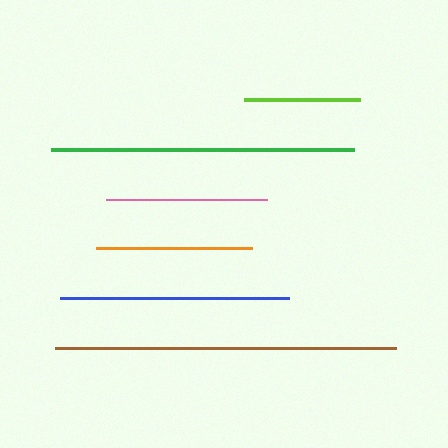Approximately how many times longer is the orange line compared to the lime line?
The orange line is approximately 1.3 times the length of the lime line.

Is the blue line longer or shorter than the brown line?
The brown line is longer than the blue line.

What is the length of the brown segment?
The brown segment is approximately 341 pixels long.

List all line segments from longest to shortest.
From longest to shortest: brown, green, blue, pink, orange, lime.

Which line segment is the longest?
The brown line is the longest at approximately 341 pixels.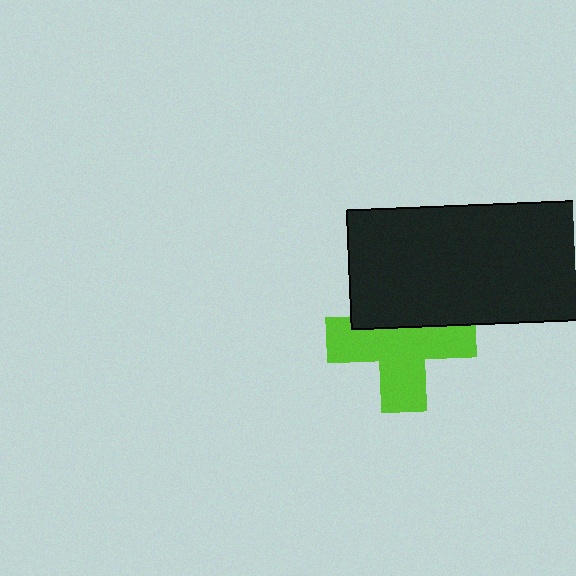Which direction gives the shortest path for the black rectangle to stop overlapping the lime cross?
Moving up gives the shortest separation.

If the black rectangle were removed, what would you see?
You would see the complete lime cross.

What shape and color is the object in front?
The object in front is a black rectangle.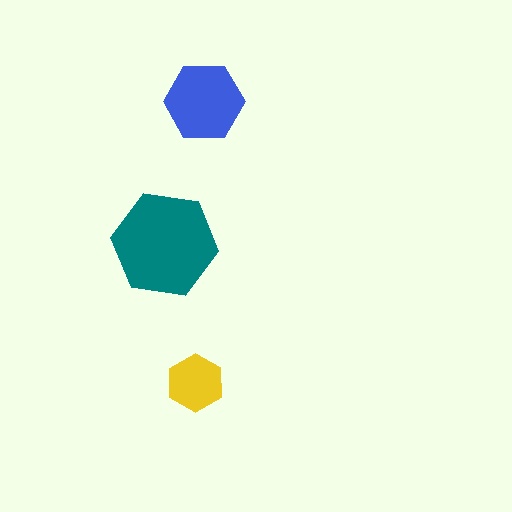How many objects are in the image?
There are 3 objects in the image.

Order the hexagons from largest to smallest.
the teal one, the blue one, the yellow one.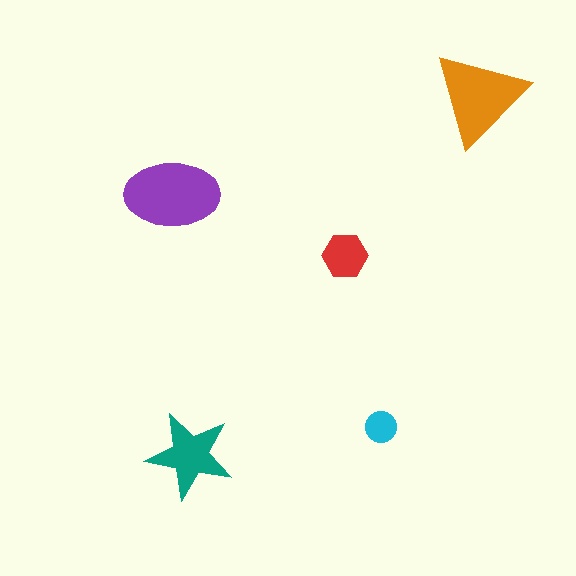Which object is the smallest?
The cyan circle.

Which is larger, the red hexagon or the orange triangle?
The orange triangle.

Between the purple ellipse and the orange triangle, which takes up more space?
The purple ellipse.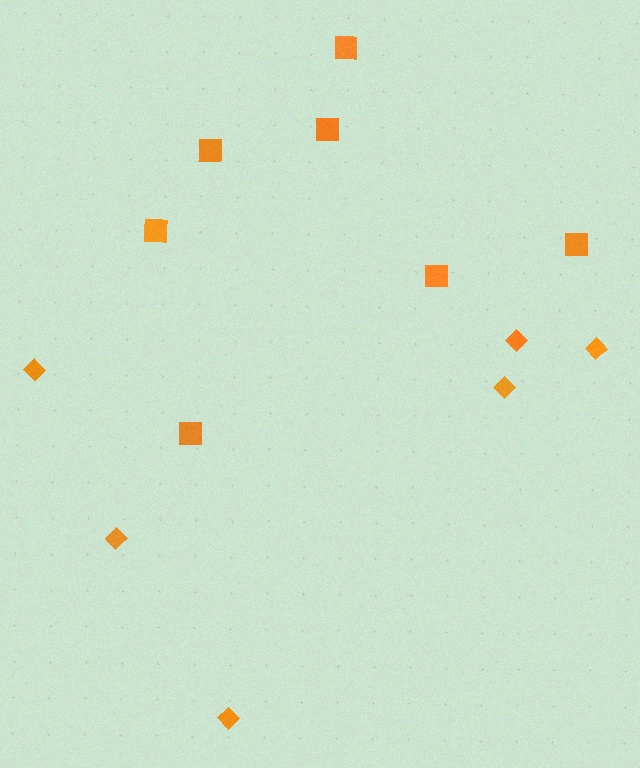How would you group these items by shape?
There are 2 groups: one group of squares (7) and one group of diamonds (6).